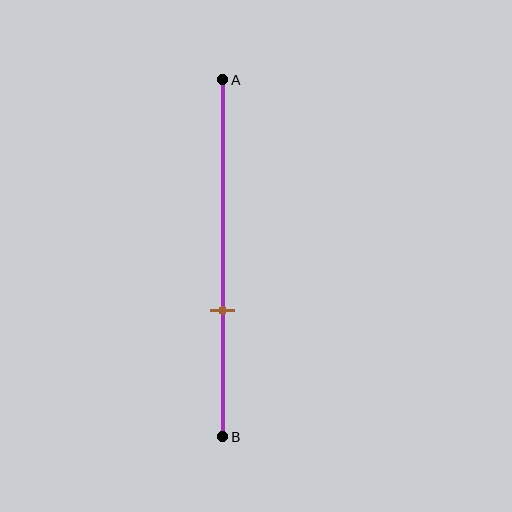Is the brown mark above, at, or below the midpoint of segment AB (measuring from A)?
The brown mark is below the midpoint of segment AB.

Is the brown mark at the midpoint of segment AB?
No, the mark is at about 65% from A, not at the 50% midpoint.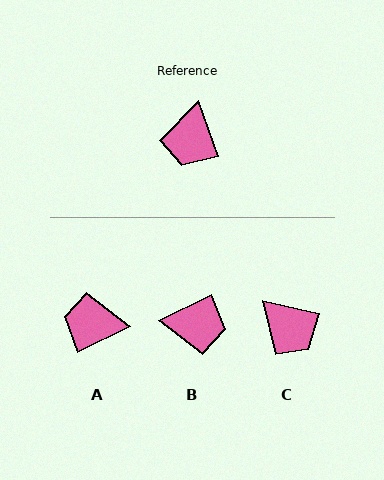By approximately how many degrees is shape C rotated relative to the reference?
Approximately 58 degrees counter-clockwise.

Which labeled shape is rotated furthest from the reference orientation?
B, about 97 degrees away.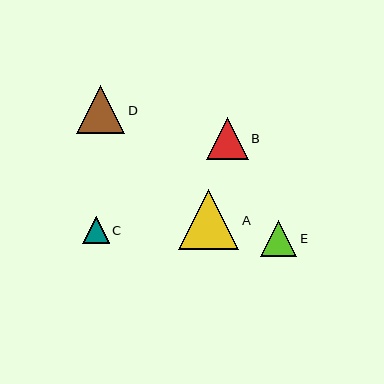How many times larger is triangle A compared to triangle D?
Triangle A is approximately 1.3 times the size of triangle D.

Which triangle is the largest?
Triangle A is the largest with a size of approximately 60 pixels.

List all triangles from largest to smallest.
From largest to smallest: A, D, B, E, C.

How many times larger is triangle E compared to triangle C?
Triangle E is approximately 1.3 times the size of triangle C.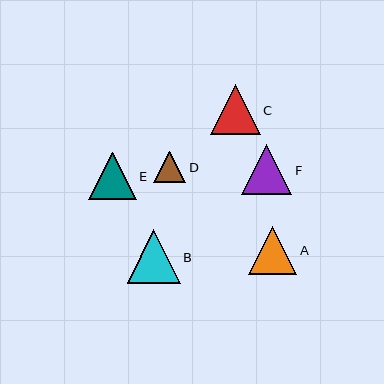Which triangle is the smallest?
Triangle D is the smallest with a size of approximately 32 pixels.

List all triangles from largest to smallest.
From largest to smallest: B, F, C, A, E, D.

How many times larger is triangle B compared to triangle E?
Triangle B is approximately 1.1 times the size of triangle E.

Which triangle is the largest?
Triangle B is the largest with a size of approximately 53 pixels.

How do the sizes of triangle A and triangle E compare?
Triangle A and triangle E are approximately the same size.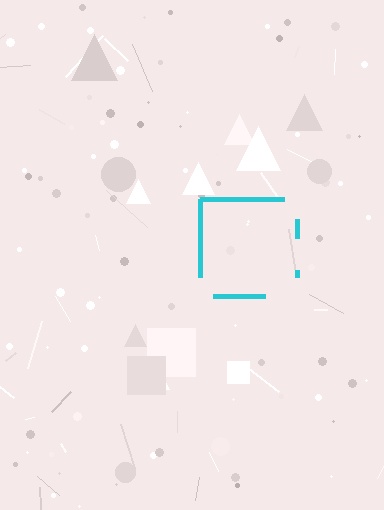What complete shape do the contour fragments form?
The contour fragments form a square.